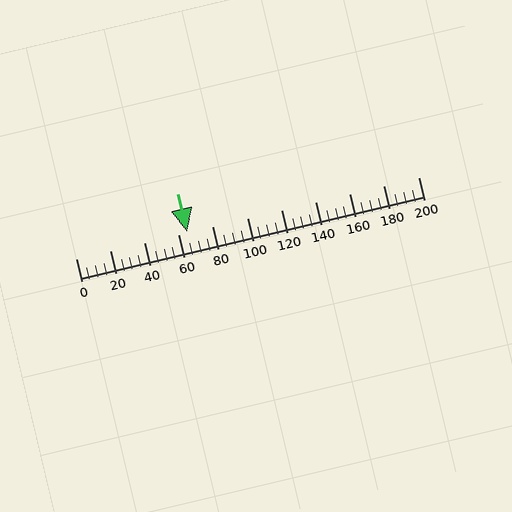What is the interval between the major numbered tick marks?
The major tick marks are spaced 20 units apart.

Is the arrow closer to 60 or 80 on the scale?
The arrow is closer to 60.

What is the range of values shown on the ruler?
The ruler shows values from 0 to 200.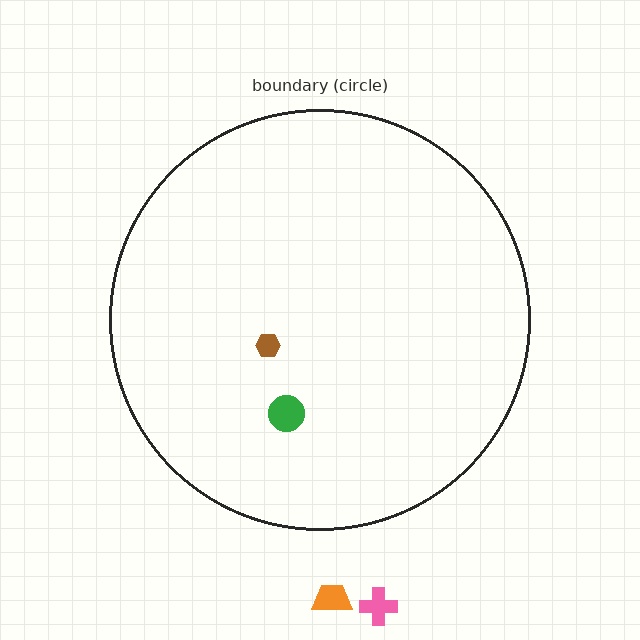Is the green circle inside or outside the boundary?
Inside.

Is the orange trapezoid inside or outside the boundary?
Outside.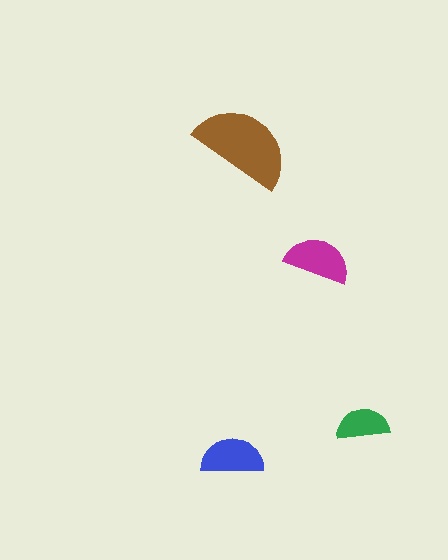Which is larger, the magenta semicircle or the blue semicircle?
The magenta one.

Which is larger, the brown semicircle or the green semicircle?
The brown one.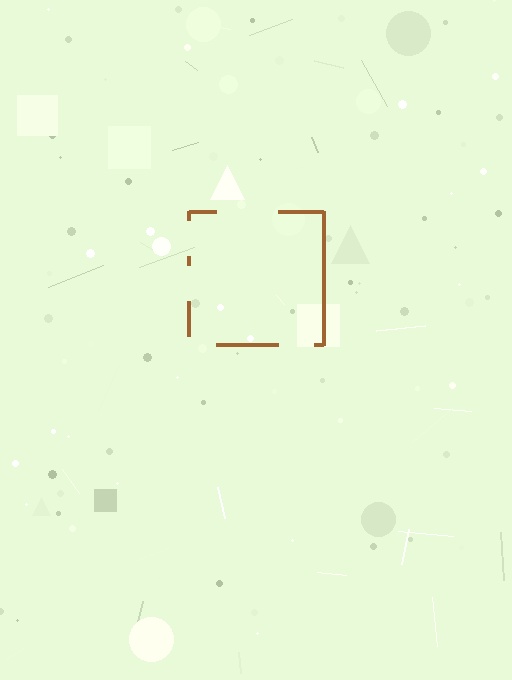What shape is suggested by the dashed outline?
The dashed outline suggests a square.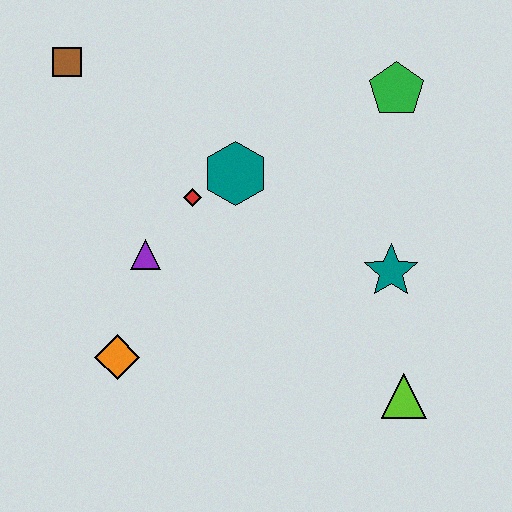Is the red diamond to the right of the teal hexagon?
No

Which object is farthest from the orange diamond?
The green pentagon is farthest from the orange diamond.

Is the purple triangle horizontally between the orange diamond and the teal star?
Yes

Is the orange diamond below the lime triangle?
No